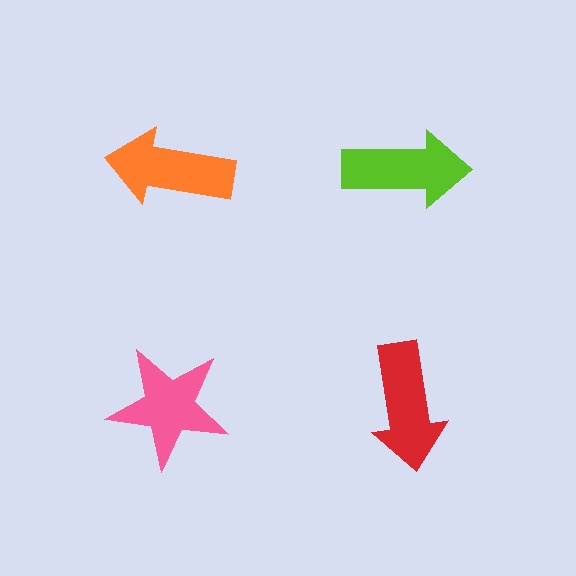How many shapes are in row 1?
2 shapes.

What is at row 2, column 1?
A pink star.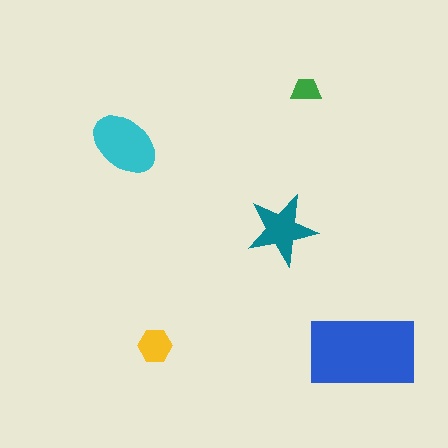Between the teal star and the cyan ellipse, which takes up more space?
The cyan ellipse.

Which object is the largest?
The blue rectangle.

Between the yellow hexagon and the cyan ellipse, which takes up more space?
The cyan ellipse.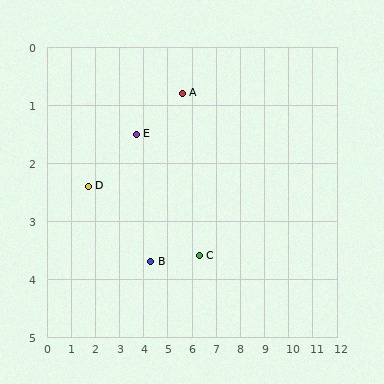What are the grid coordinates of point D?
Point D is at approximately (1.7, 2.4).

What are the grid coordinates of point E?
Point E is at approximately (3.7, 1.5).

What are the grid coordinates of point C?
Point C is at approximately (6.3, 3.6).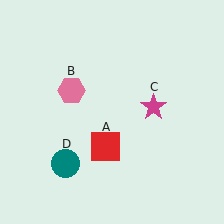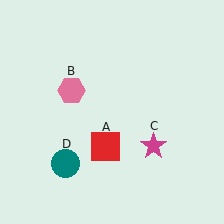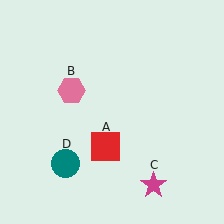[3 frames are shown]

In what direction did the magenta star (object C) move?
The magenta star (object C) moved down.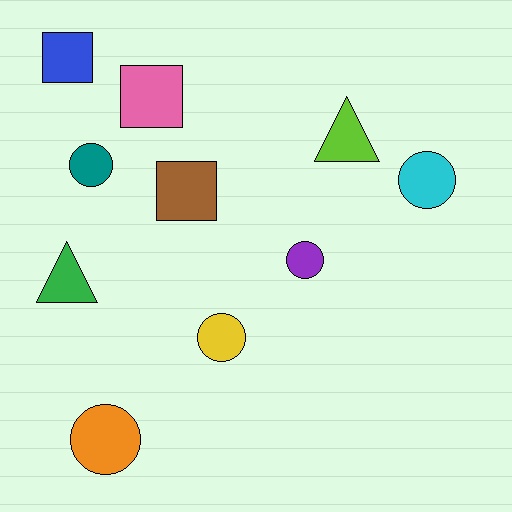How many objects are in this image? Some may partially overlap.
There are 10 objects.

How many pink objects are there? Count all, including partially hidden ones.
There is 1 pink object.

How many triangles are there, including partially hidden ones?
There are 2 triangles.